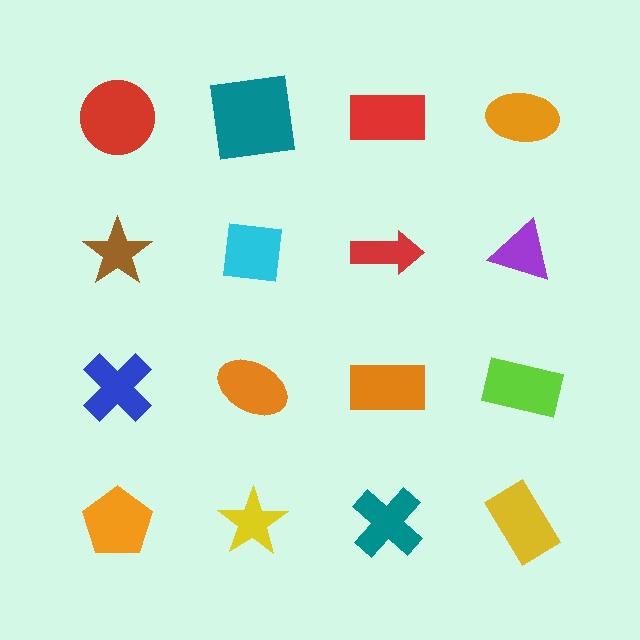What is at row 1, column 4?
An orange ellipse.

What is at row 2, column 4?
A purple triangle.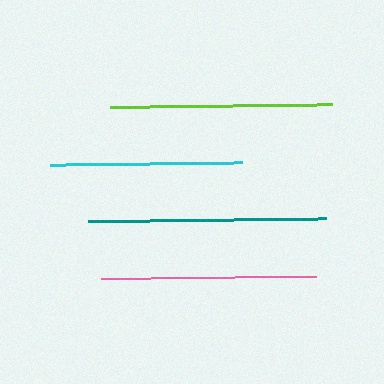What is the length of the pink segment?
The pink segment is approximately 216 pixels long.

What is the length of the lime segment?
The lime segment is approximately 223 pixels long.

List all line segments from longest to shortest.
From longest to shortest: teal, lime, pink, cyan.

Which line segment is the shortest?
The cyan line is the shortest at approximately 192 pixels.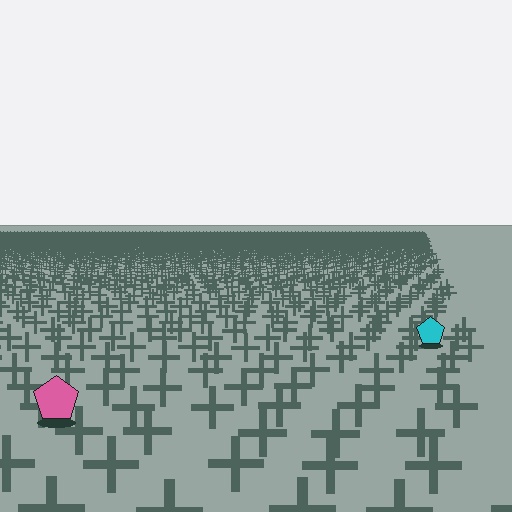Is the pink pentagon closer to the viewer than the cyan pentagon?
Yes. The pink pentagon is closer — you can tell from the texture gradient: the ground texture is coarser near it.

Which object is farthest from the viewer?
The cyan pentagon is farthest from the viewer. It appears smaller and the ground texture around it is denser.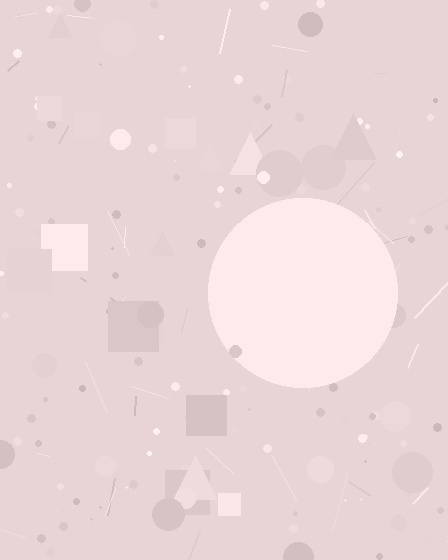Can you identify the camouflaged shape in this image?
The camouflaged shape is a circle.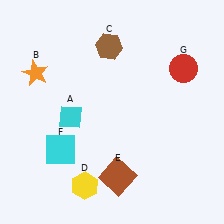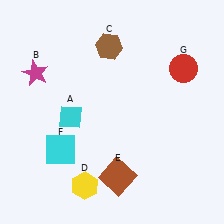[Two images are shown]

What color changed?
The star (B) changed from orange in Image 1 to magenta in Image 2.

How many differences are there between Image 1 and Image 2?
There is 1 difference between the two images.